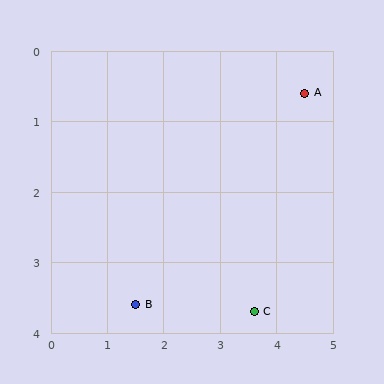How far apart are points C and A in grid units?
Points C and A are about 3.2 grid units apart.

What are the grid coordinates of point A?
Point A is at approximately (4.5, 0.6).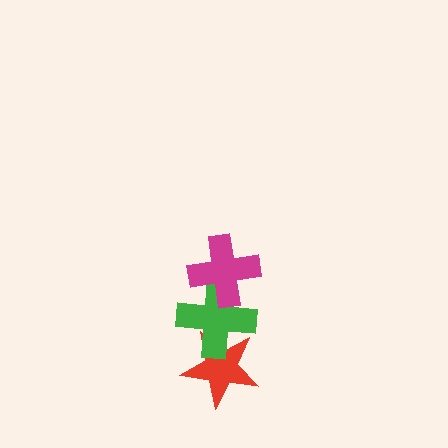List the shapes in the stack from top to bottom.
From top to bottom: the magenta cross, the green cross, the red star.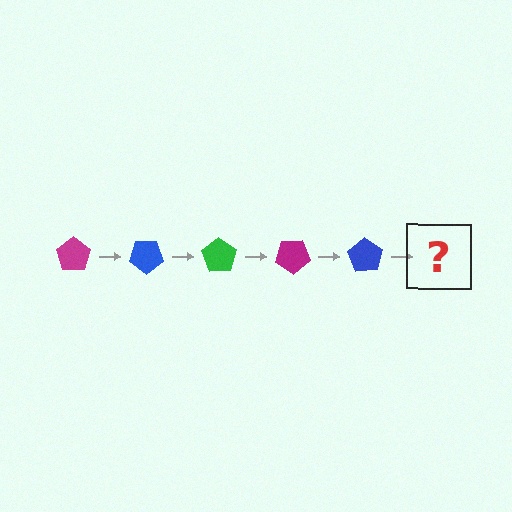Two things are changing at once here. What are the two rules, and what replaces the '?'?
The two rules are that it rotates 35 degrees each step and the color cycles through magenta, blue, and green. The '?' should be a green pentagon, rotated 175 degrees from the start.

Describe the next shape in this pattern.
It should be a green pentagon, rotated 175 degrees from the start.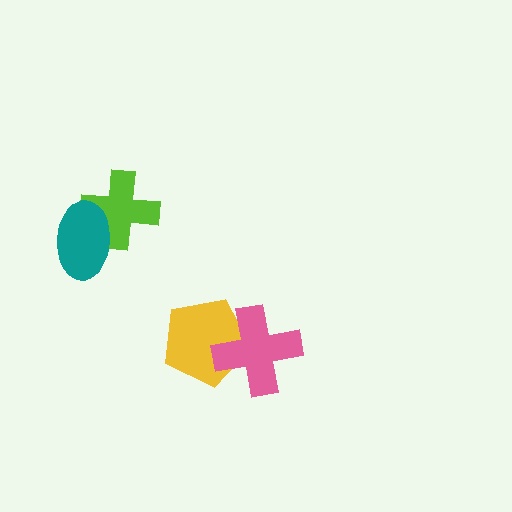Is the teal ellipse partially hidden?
No, no other shape covers it.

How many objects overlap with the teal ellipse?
1 object overlaps with the teal ellipse.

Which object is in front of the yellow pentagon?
The pink cross is in front of the yellow pentagon.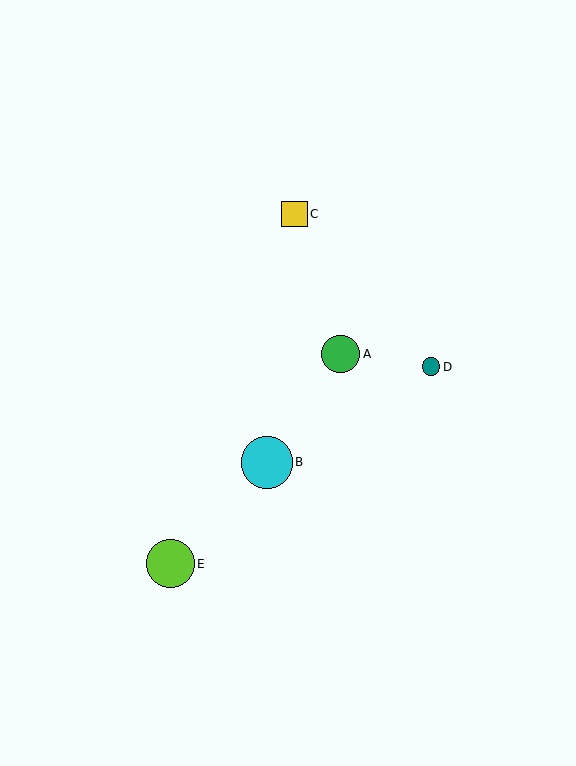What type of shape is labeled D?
Shape D is a teal circle.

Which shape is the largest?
The cyan circle (labeled B) is the largest.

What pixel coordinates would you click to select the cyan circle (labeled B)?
Click at (267, 463) to select the cyan circle B.